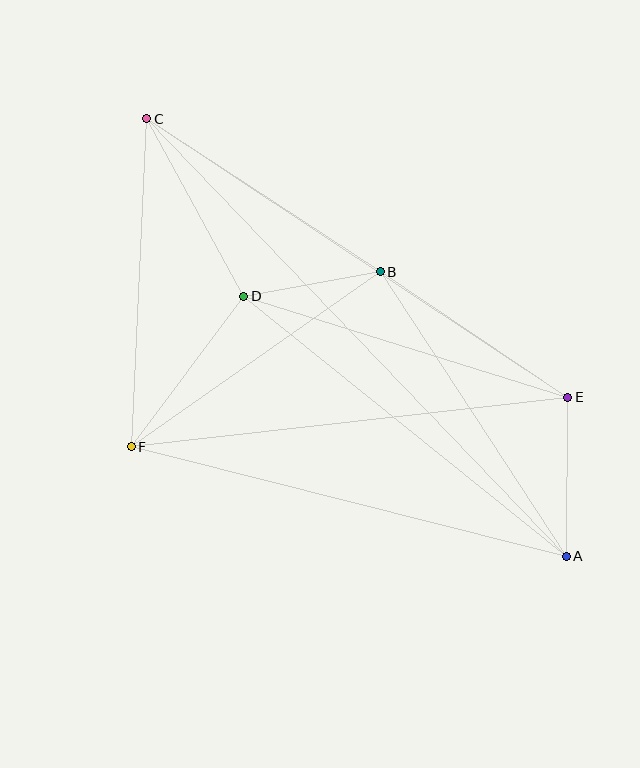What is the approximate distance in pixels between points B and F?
The distance between B and F is approximately 305 pixels.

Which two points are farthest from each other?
Points A and C are farthest from each other.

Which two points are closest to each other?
Points B and D are closest to each other.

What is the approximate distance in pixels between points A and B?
The distance between A and B is approximately 340 pixels.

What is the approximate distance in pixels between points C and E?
The distance between C and E is approximately 505 pixels.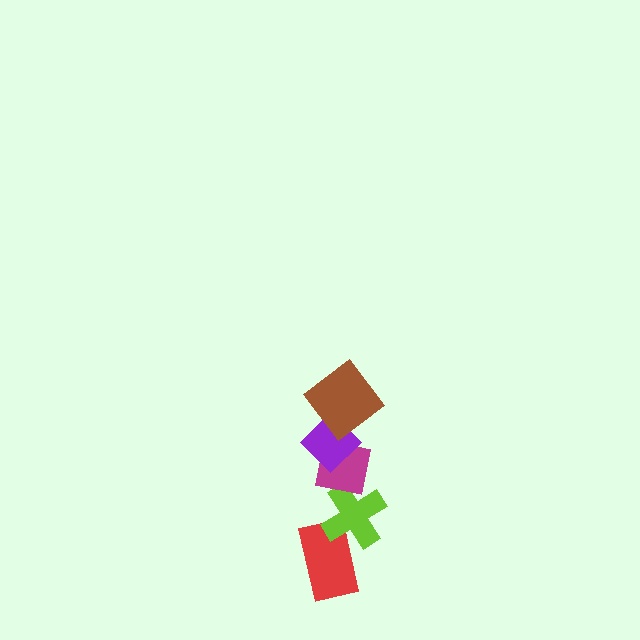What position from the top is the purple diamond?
The purple diamond is 2nd from the top.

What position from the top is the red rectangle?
The red rectangle is 5th from the top.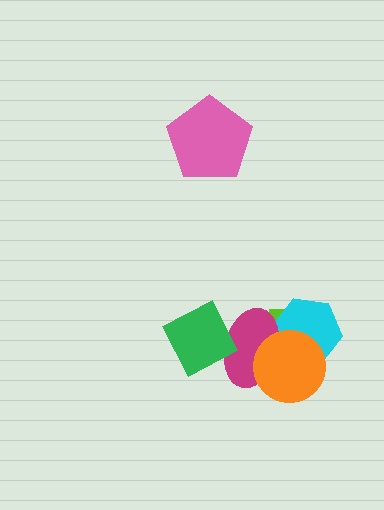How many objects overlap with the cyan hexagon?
3 objects overlap with the cyan hexagon.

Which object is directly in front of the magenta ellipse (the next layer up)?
The orange circle is directly in front of the magenta ellipse.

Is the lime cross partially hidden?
Yes, it is partially covered by another shape.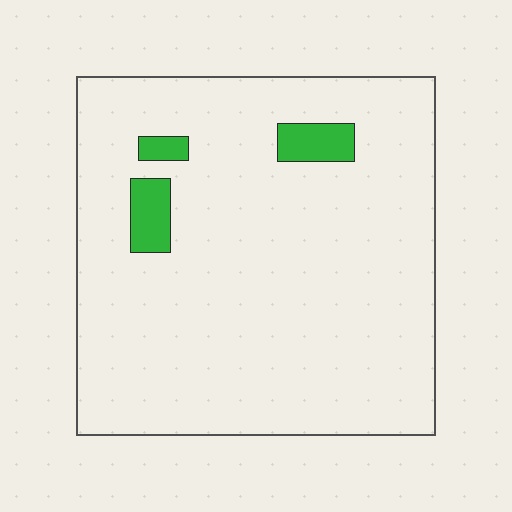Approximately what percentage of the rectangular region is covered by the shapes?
Approximately 5%.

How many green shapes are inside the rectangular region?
3.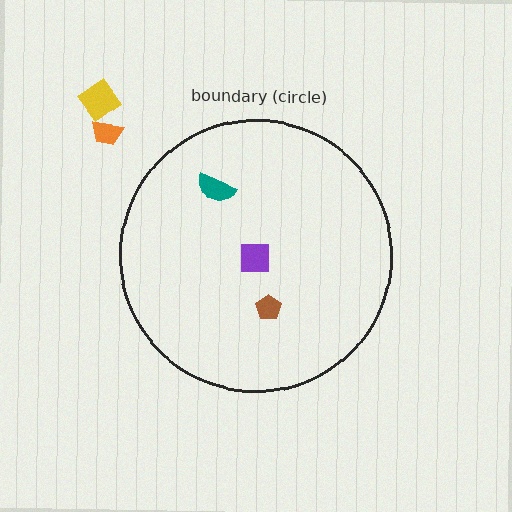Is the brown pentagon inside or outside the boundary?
Inside.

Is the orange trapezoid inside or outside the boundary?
Outside.